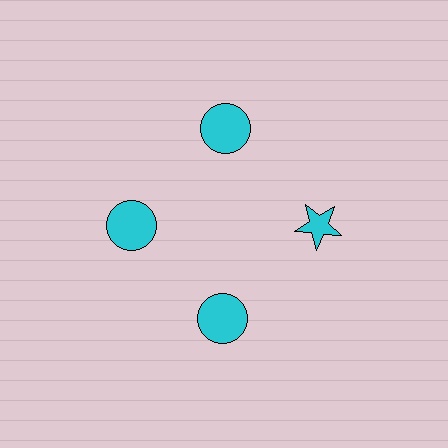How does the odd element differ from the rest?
It has a different shape: star instead of circle.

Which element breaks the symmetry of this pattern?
The cyan star at roughly the 3 o'clock position breaks the symmetry. All other shapes are cyan circles.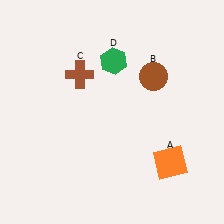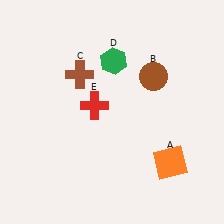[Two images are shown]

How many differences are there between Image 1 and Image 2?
There is 1 difference between the two images.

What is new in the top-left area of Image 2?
A red cross (E) was added in the top-left area of Image 2.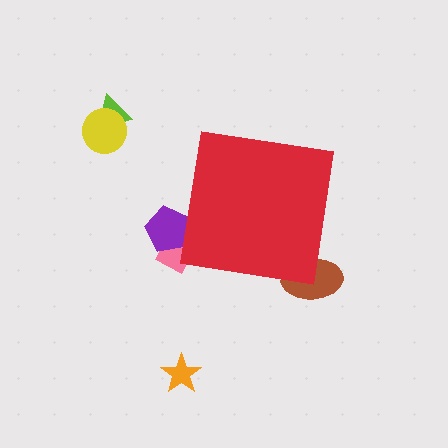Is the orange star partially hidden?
No, the orange star is fully visible.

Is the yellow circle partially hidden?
No, the yellow circle is fully visible.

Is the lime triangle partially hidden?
No, the lime triangle is fully visible.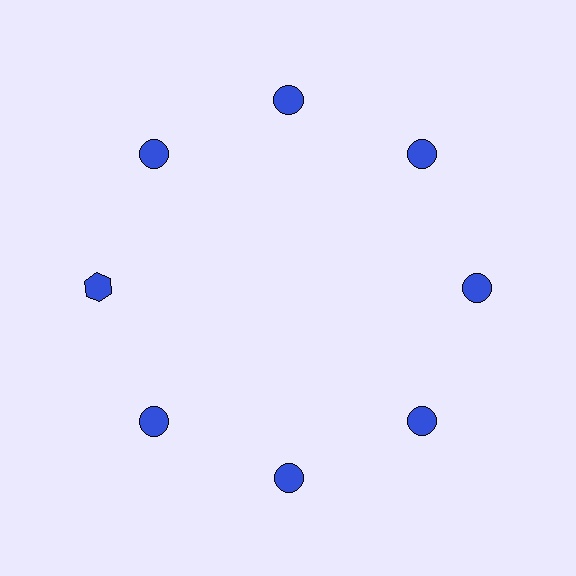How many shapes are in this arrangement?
There are 8 shapes arranged in a ring pattern.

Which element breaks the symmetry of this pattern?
The blue hexagon at roughly the 9 o'clock position breaks the symmetry. All other shapes are blue circles.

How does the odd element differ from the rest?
It has a different shape: hexagon instead of circle.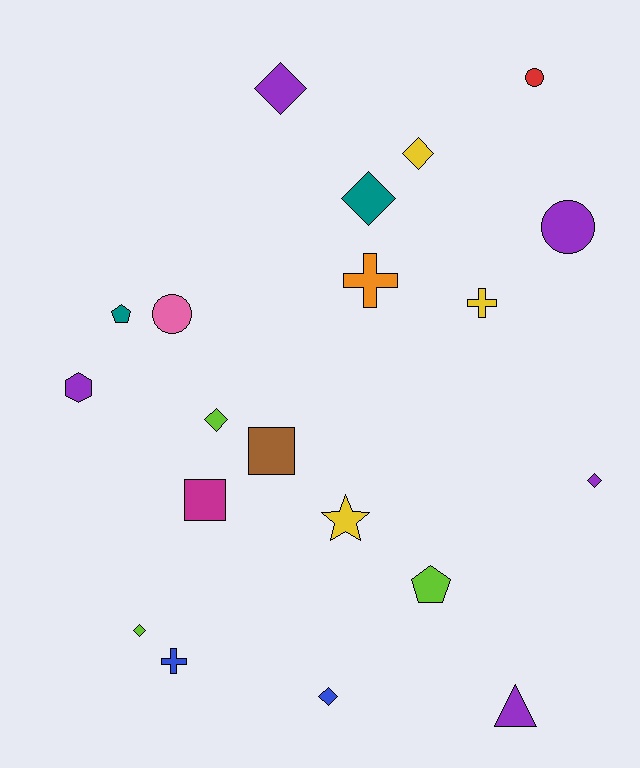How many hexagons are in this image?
There is 1 hexagon.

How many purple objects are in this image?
There are 5 purple objects.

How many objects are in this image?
There are 20 objects.